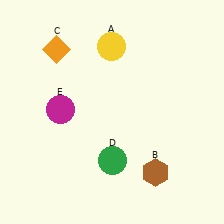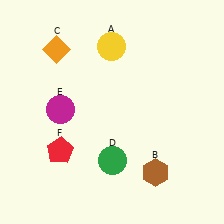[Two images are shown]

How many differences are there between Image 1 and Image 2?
There is 1 difference between the two images.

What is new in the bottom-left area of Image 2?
A red pentagon (F) was added in the bottom-left area of Image 2.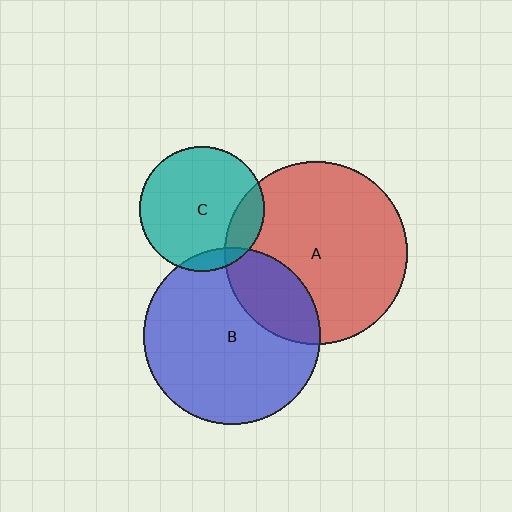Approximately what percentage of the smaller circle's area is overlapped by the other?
Approximately 10%.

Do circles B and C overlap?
Yes.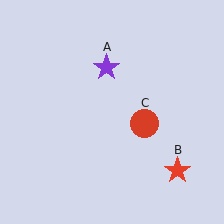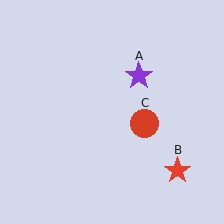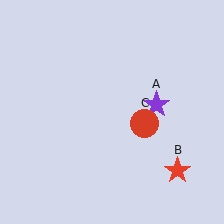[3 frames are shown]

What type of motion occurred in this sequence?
The purple star (object A) rotated clockwise around the center of the scene.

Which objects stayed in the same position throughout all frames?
Red star (object B) and red circle (object C) remained stationary.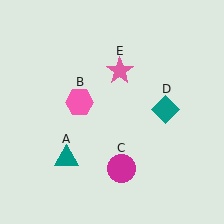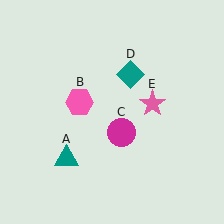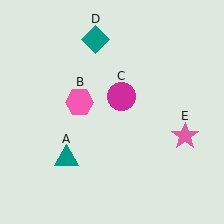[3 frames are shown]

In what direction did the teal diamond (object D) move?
The teal diamond (object D) moved up and to the left.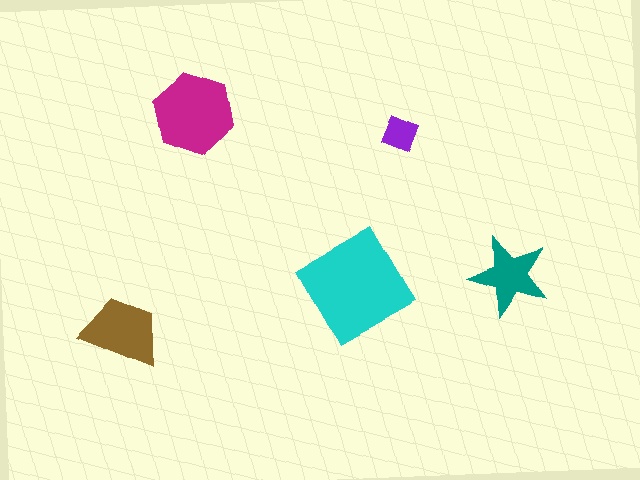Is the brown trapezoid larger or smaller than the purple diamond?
Larger.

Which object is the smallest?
The purple diamond.